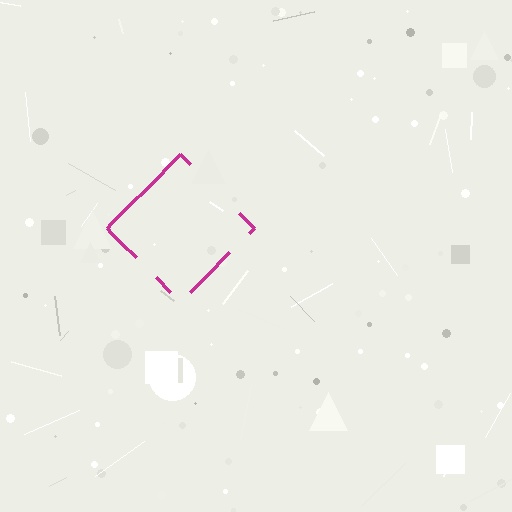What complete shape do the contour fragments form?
The contour fragments form a diamond.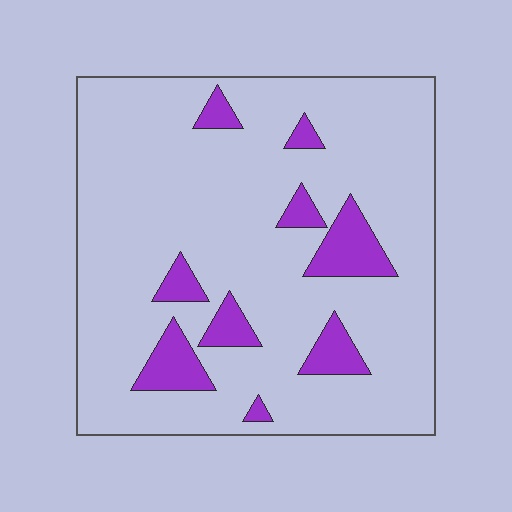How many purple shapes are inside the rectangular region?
9.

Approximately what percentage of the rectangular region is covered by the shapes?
Approximately 15%.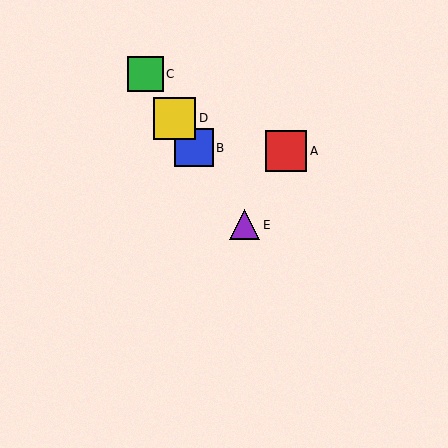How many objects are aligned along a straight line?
4 objects (B, C, D, E) are aligned along a straight line.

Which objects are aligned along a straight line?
Objects B, C, D, E are aligned along a straight line.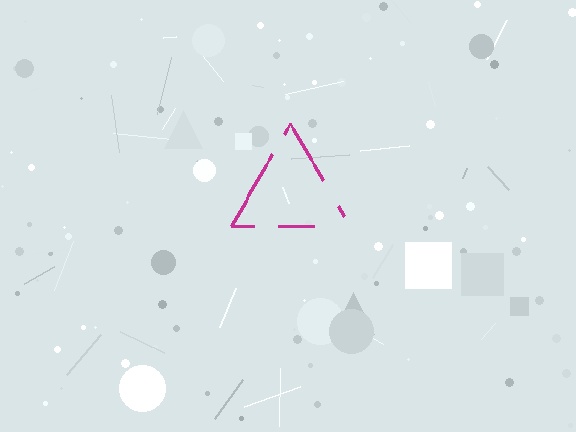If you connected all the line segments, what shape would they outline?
They would outline a triangle.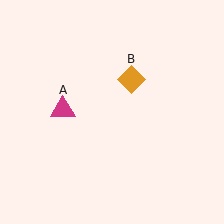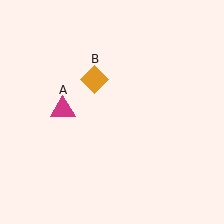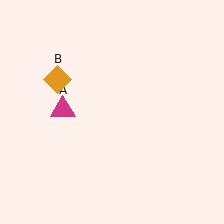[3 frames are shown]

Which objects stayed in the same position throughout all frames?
Magenta triangle (object A) remained stationary.